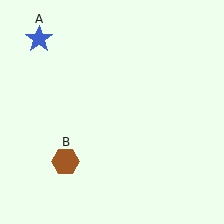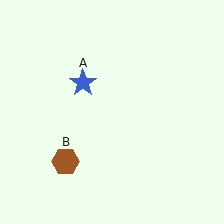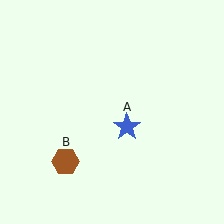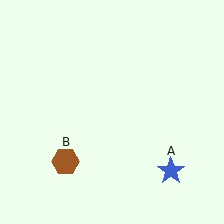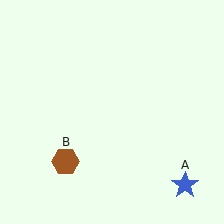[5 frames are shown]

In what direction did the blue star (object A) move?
The blue star (object A) moved down and to the right.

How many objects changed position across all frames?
1 object changed position: blue star (object A).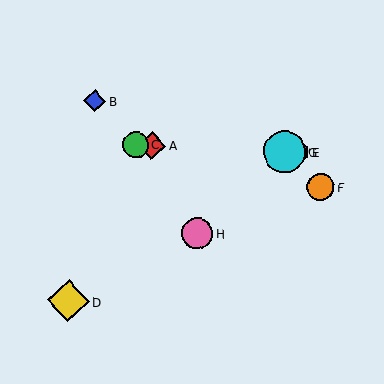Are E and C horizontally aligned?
Yes, both are at y≈152.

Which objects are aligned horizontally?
Objects A, C, E, G are aligned horizontally.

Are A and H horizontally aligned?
No, A is at y≈145 and H is at y≈233.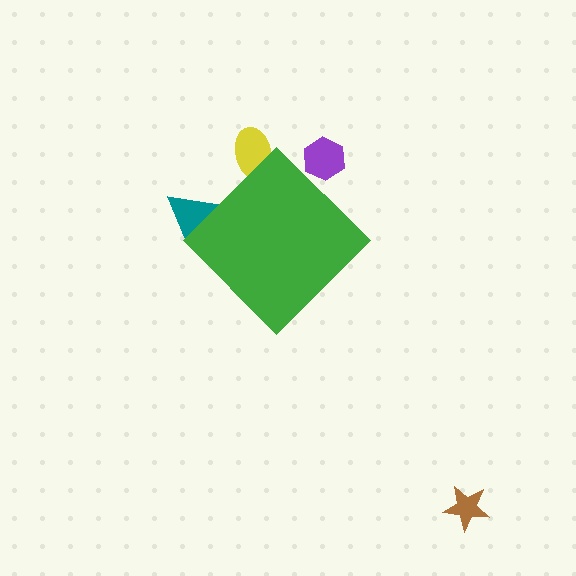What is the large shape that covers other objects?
A green diamond.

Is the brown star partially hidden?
No, the brown star is fully visible.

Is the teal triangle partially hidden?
Yes, the teal triangle is partially hidden behind the green diamond.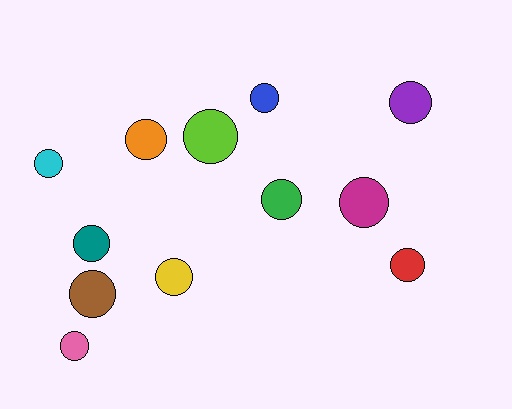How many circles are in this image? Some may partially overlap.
There are 12 circles.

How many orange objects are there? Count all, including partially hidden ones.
There is 1 orange object.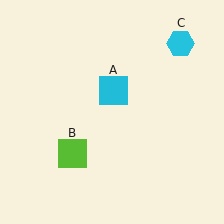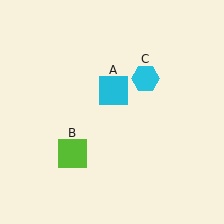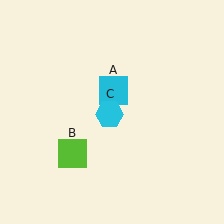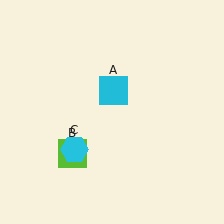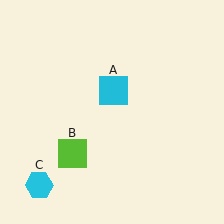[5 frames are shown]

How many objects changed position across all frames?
1 object changed position: cyan hexagon (object C).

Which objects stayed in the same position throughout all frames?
Cyan square (object A) and lime square (object B) remained stationary.